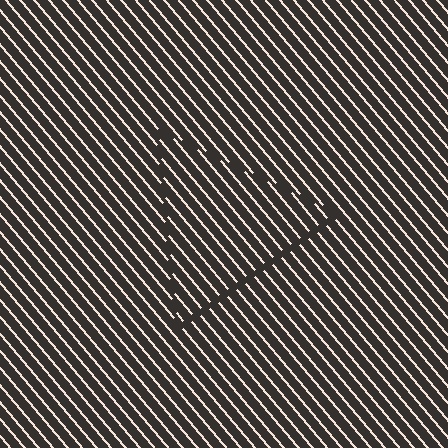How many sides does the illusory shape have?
3 sides — the line-ends trace a triangle.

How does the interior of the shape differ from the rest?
The interior of the shape contains the same grating, shifted by half a period — the contour is defined by the phase discontinuity where line-ends from the inner and outer gratings abut.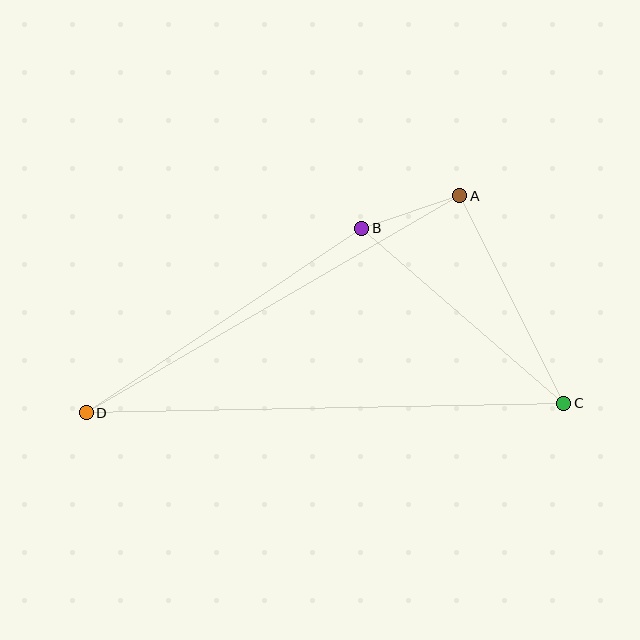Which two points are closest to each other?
Points A and B are closest to each other.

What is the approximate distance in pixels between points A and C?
The distance between A and C is approximately 232 pixels.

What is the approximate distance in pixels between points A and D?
The distance between A and D is approximately 432 pixels.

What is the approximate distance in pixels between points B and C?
The distance between B and C is approximately 268 pixels.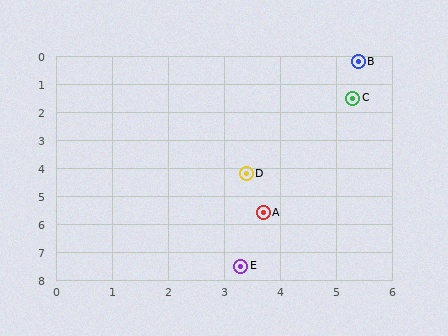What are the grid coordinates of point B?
Point B is at approximately (5.4, 0.2).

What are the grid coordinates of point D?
Point D is at approximately (3.4, 4.2).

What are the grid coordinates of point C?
Point C is at approximately (5.3, 1.5).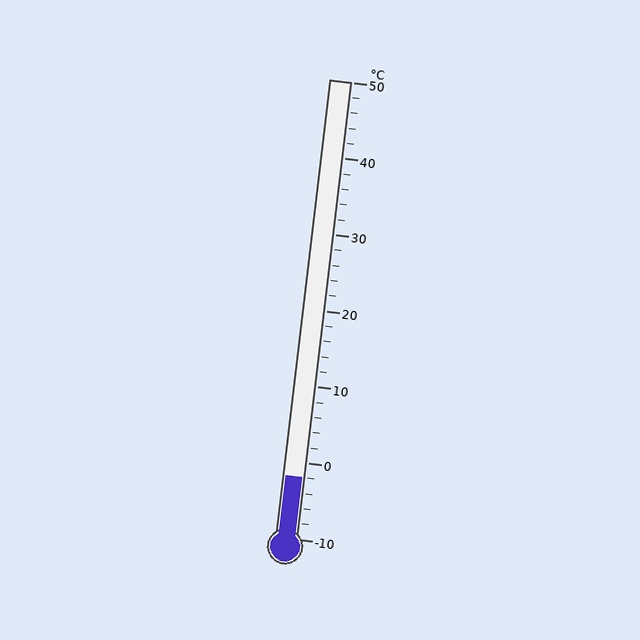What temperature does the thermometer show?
The thermometer shows approximately -2°C.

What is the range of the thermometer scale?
The thermometer scale ranges from -10°C to 50°C.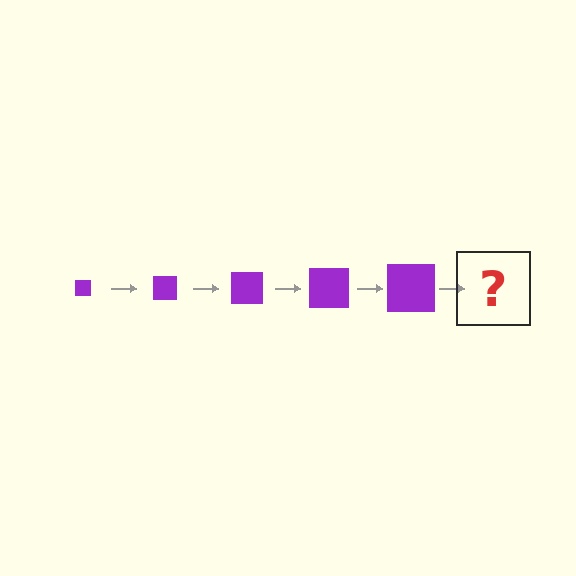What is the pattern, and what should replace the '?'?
The pattern is that the square gets progressively larger each step. The '?' should be a purple square, larger than the previous one.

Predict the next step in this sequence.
The next step is a purple square, larger than the previous one.